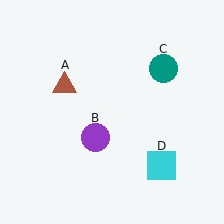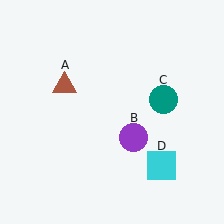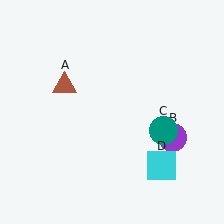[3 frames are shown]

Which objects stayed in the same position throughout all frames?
Brown triangle (object A) and cyan square (object D) remained stationary.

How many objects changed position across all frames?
2 objects changed position: purple circle (object B), teal circle (object C).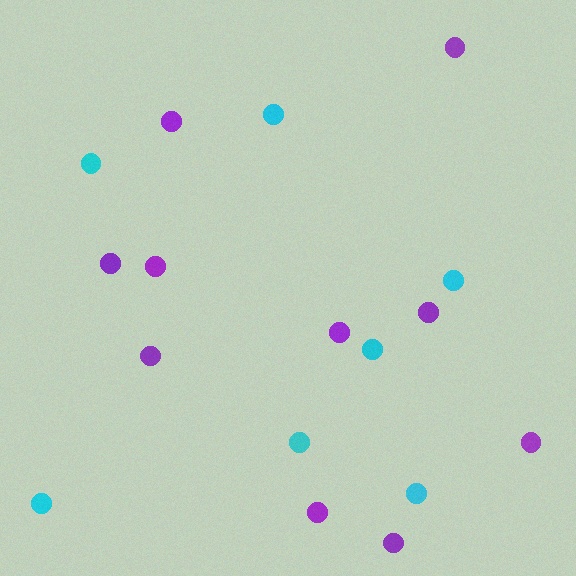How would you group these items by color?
There are 2 groups: one group of purple circles (10) and one group of cyan circles (7).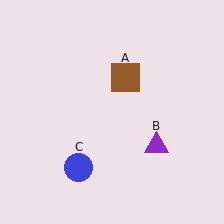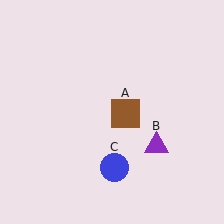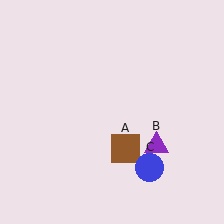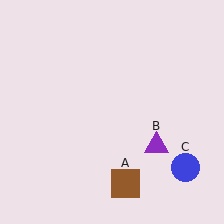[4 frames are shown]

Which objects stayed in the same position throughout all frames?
Purple triangle (object B) remained stationary.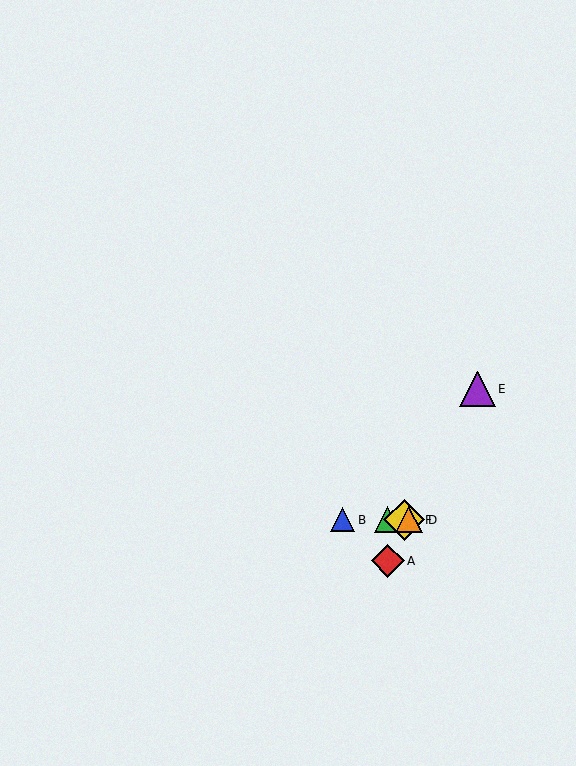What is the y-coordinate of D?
Object D is at y≈520.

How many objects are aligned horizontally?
4 objects (B, C, D, F) are aligned horizontally.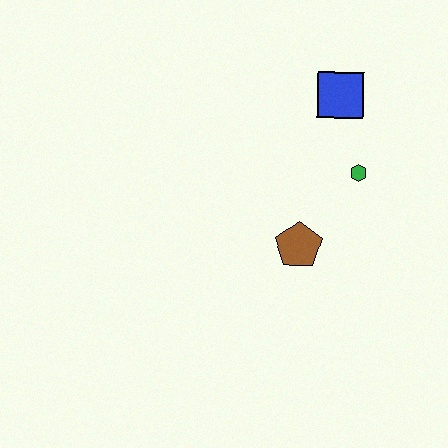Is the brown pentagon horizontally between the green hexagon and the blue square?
No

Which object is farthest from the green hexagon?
The brown pentagon is farthest from the green hexagon.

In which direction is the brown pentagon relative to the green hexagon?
The brown pentagon is below the green hexagon.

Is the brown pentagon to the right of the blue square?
No